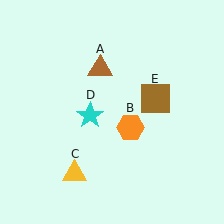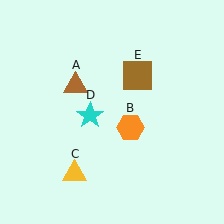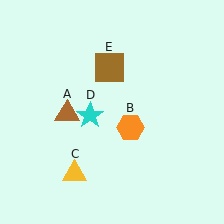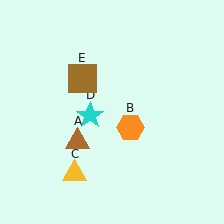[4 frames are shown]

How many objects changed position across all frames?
2 objects changed position: brown triangle (object A), brown square (object E).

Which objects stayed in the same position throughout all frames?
Orange hexagon (object B) and yellow triangle (object C) and cyan star (object D) remained stationary.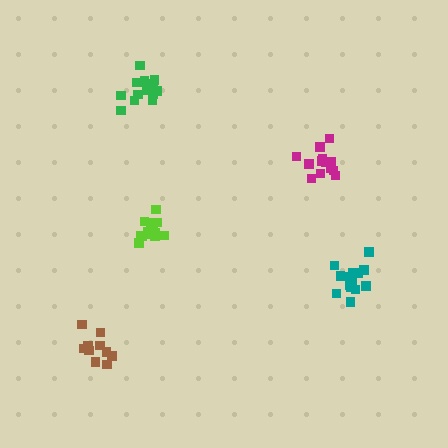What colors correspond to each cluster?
The clusters are colored: green, magenta, lime, brown, teal.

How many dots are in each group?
Group 1: 15 dots, Group 2: 13 dots, Group 3: 14 dots, Group 4: 11 dots, Group 5: 15 dots (68 total).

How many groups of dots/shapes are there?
There are 5 groups.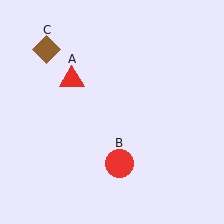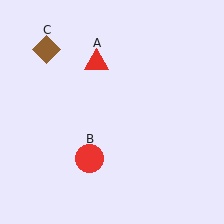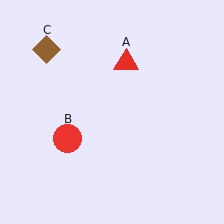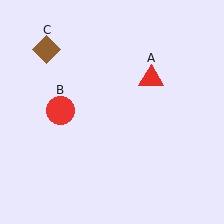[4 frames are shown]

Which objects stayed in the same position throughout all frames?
Brown diamond (object C) remained stationary.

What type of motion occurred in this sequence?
The red triangle (object A), red circle (object B) rotated clockwise around the center of the scene.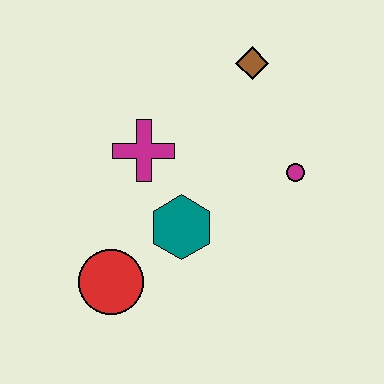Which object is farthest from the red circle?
The brown diamond is farthest from the red circle.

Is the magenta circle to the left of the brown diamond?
No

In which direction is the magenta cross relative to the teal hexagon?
The magenta cross is above the teal hexagon.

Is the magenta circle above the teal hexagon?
Yes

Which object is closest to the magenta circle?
The brown diamond is closest to the magenta circle.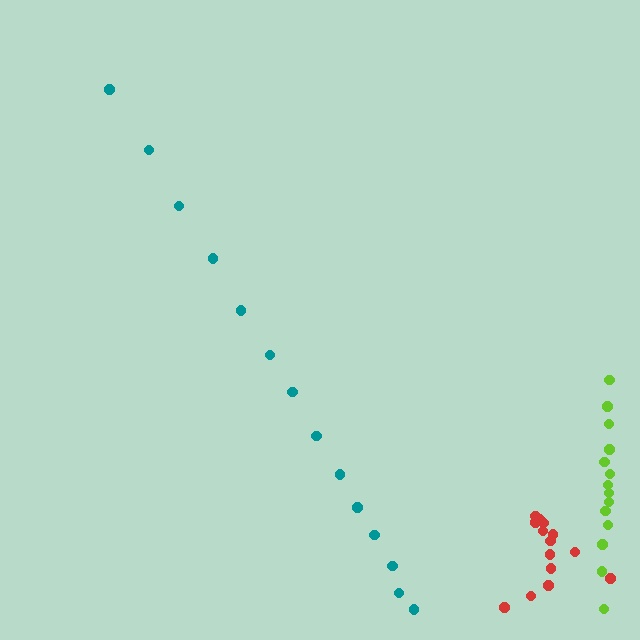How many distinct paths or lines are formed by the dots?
There are 3 distinct paths.